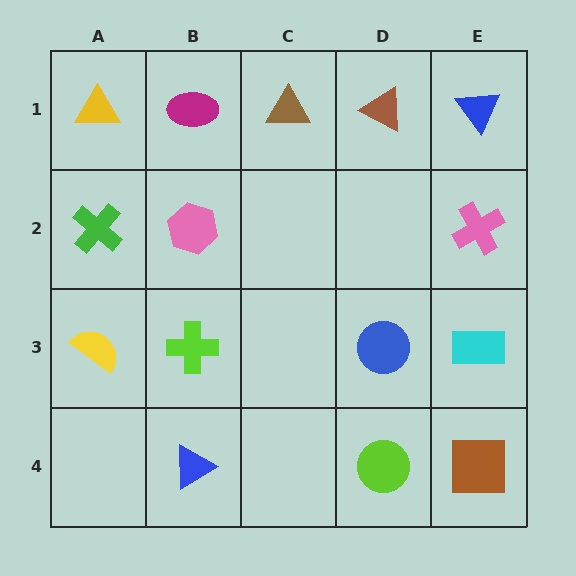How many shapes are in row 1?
5 shapes.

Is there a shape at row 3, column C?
No, that cell is empty.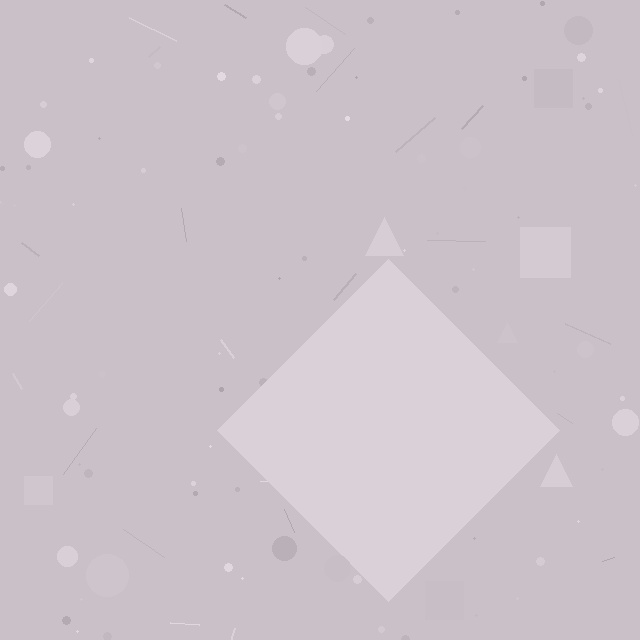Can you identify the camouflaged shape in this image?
The camouflaged shape is a diamond.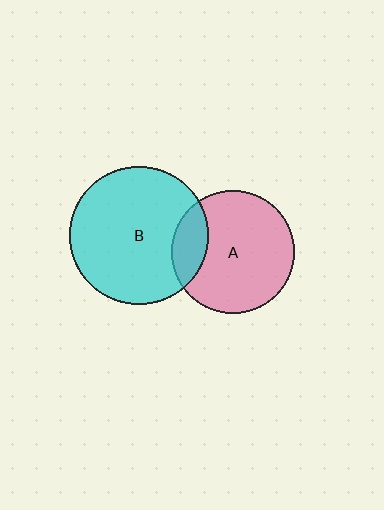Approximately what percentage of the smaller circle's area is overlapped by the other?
Approximately 20%.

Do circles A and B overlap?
Yes.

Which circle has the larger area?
Circle B (cyan).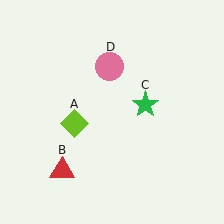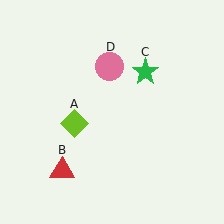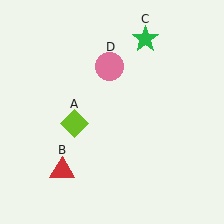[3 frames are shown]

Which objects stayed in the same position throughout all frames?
Lime diamond (object A) and red triangle (object B) and pink circle (object D) remained stationary.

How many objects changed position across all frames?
1 object changed position: green star (object C).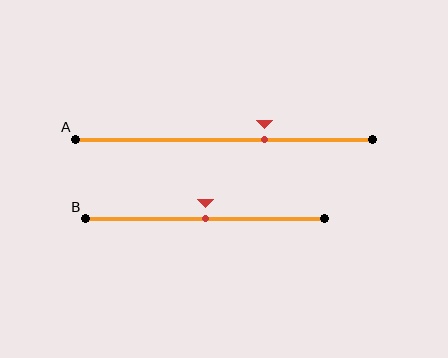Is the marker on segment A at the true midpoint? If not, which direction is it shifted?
No, the marker on segment A is shifted to the right by about 14% of the segment length.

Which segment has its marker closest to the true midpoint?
Segment B has its marker closest to the true midpoint.